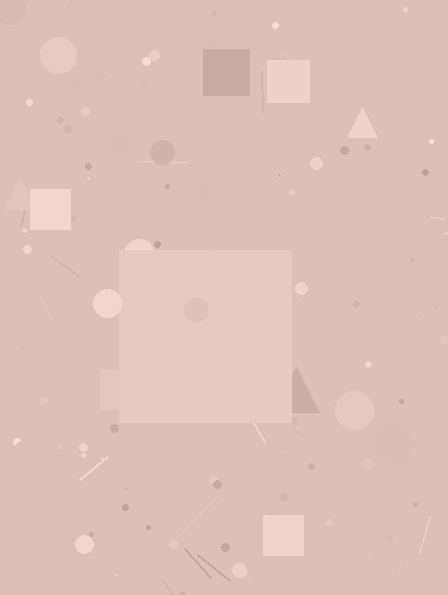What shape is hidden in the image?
A square is hidden in the image.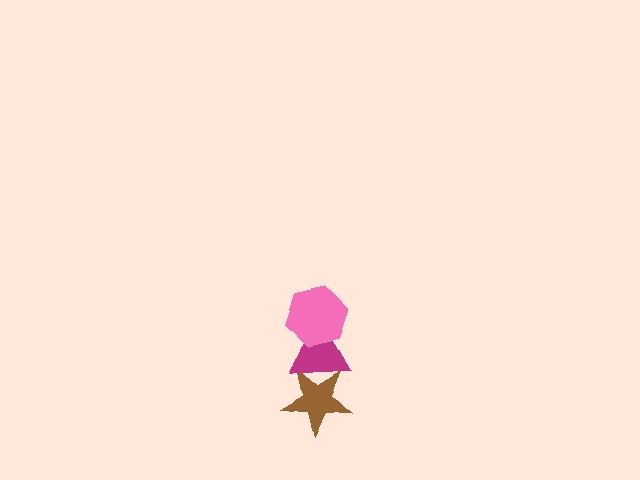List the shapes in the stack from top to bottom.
From top to bottom: the pink hexagon, the magenta triangle, the brown star.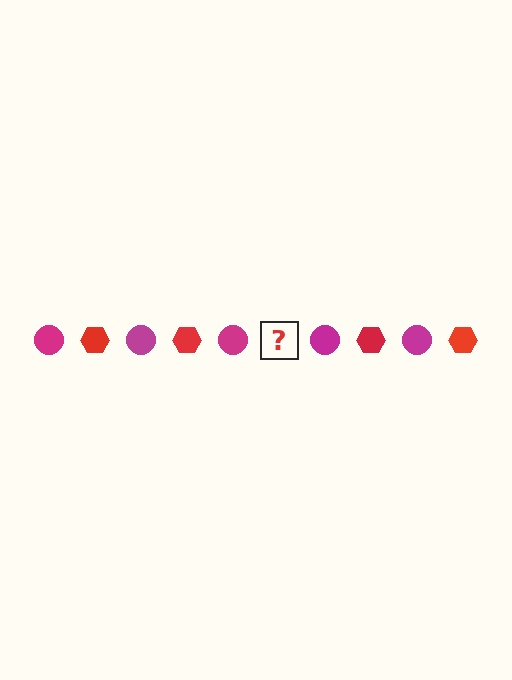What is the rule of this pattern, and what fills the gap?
The rule is that the pattern alternates between magenta circle and red hexagon. The gap should be filled with a red hexagon.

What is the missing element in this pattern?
The missing element is a red hexagon.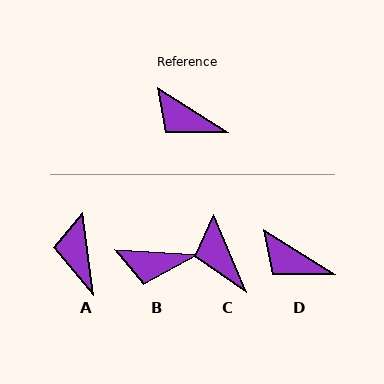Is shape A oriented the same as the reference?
No, it is off by about 50 degrees.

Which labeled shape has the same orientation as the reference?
D.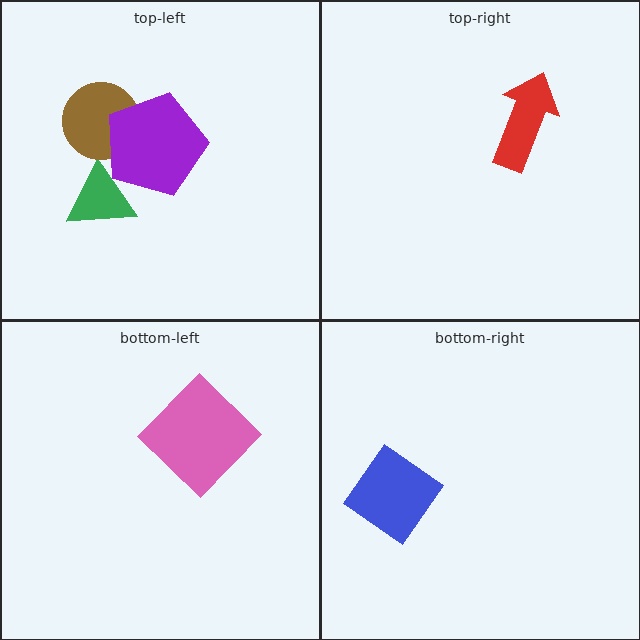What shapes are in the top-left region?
The green triangle, the brown circle, the purple pentagon.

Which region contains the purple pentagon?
The top-left region.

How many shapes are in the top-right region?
1.